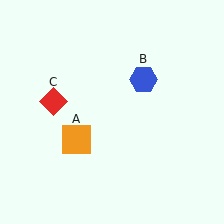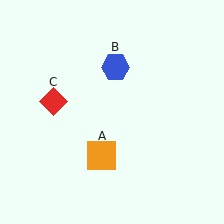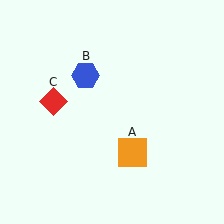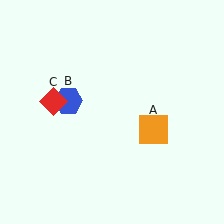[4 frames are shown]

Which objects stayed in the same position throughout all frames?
Red diamond (object C) remained stationary.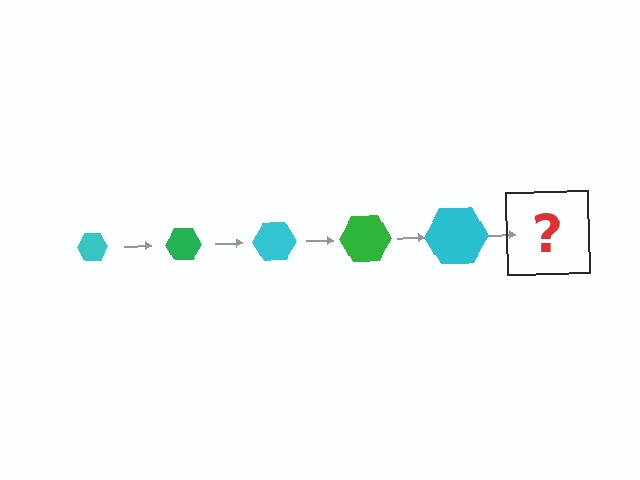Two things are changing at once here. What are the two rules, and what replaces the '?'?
The two rules are that the hexagon grows larger each step and the color cycles through cyan and green. The '?' should be a green hexagon, larger than the previous one.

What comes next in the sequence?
The next element should be a green hexagon, larger than the previous one.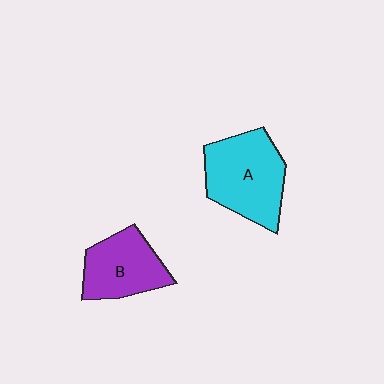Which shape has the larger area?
Shape A (cyan).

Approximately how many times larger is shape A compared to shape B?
Approximately 1.3 times.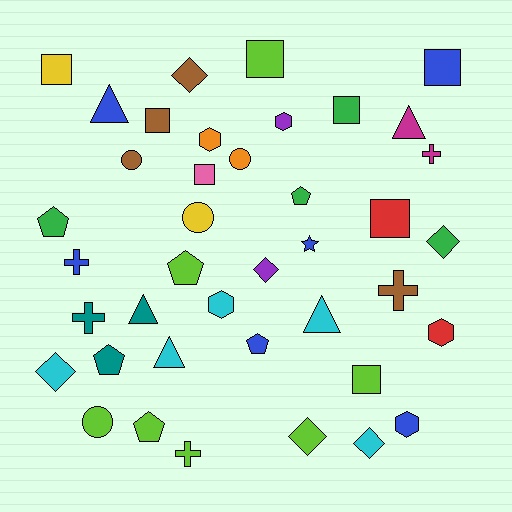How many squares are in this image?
There are 8 squares.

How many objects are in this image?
There are 40 objects.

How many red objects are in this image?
There are 2 red objects.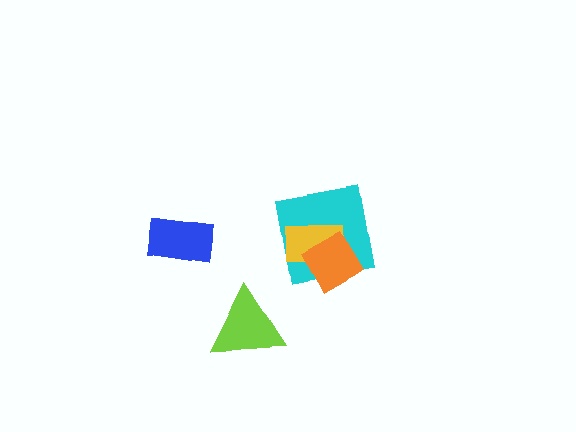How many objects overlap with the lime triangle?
0 objects overlap with the lime triangle.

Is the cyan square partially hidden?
Yes, it is partially covered by another shape.